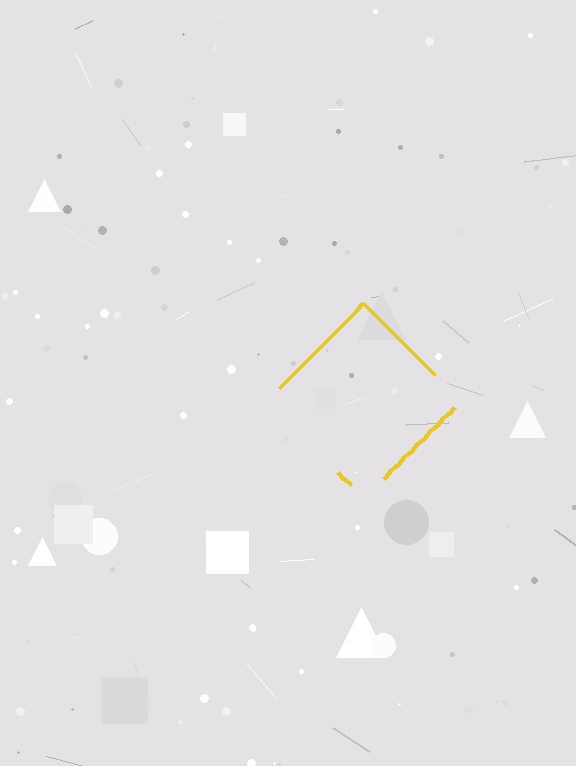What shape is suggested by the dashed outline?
The dashed outline suggests a diamond.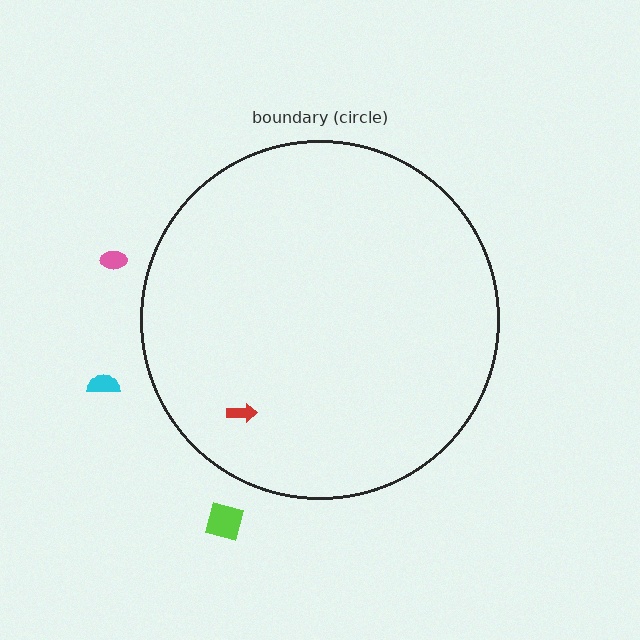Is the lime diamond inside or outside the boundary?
Outside.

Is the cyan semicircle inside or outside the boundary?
Outside.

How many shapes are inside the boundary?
1 inside, 3 outside.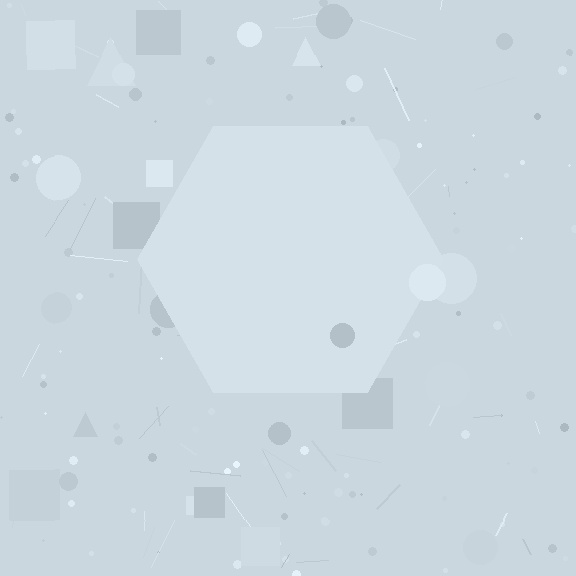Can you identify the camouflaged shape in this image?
The camouflaged shape is a hexagon.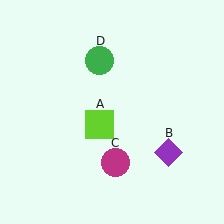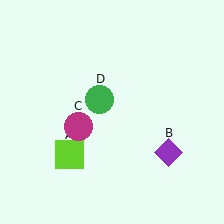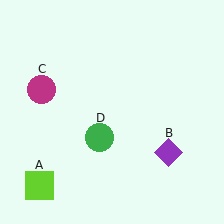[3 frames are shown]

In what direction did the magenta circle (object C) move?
The magenta circle (object C) moved up and to the left.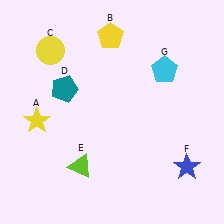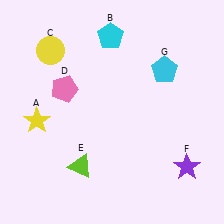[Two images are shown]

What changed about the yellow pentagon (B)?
In Image 1, B is yellow. In Image 2, it changed to cyan.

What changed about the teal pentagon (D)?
In Image 1, D is teal. In Image 2, it changed to pink.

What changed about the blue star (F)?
In Image 1, F is blue. In Image 2, it changed to purple.